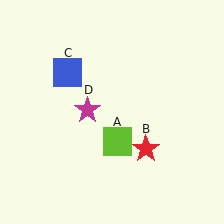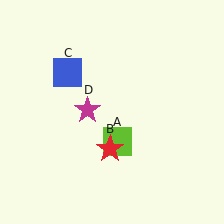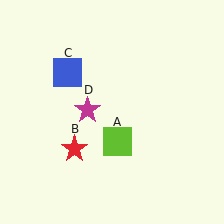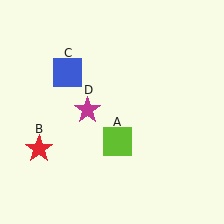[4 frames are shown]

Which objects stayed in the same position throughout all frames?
Lime square (object A) and blue square (object C) and magenta star (object D) remained stationary.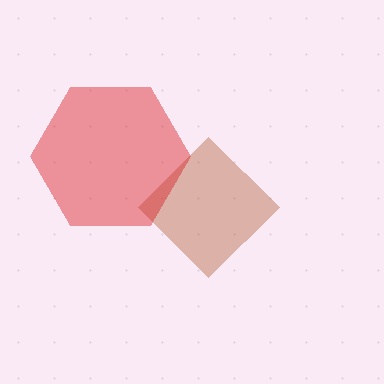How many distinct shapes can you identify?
There are 2 distinct shapes: a brown diamond, a red hexagon.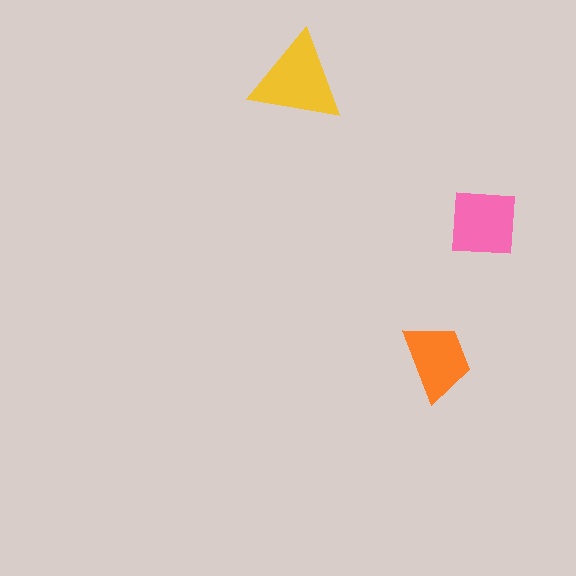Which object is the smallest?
The orange trapezoid.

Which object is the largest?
The yellow triangle.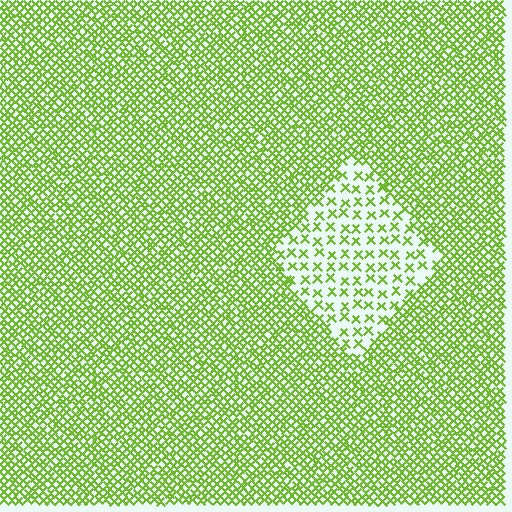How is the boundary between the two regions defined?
The boundary is defined by a change in element density (approximately 2.7x ratio). All elements are the same color, size, and shape.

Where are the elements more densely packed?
The elements are more densely packed outside the diamond boundary.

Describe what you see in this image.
The image contains small lime elements arranged at two different densities. A diamond-shaped region is visible where the elements are less densely packed than the surrounding area.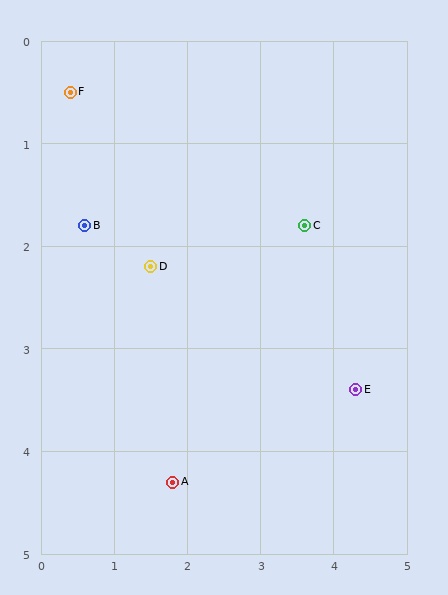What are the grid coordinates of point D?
Point D is at approximately (1.5, 2.2).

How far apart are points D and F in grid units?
Points D and F are about 2.0 grid units apart.